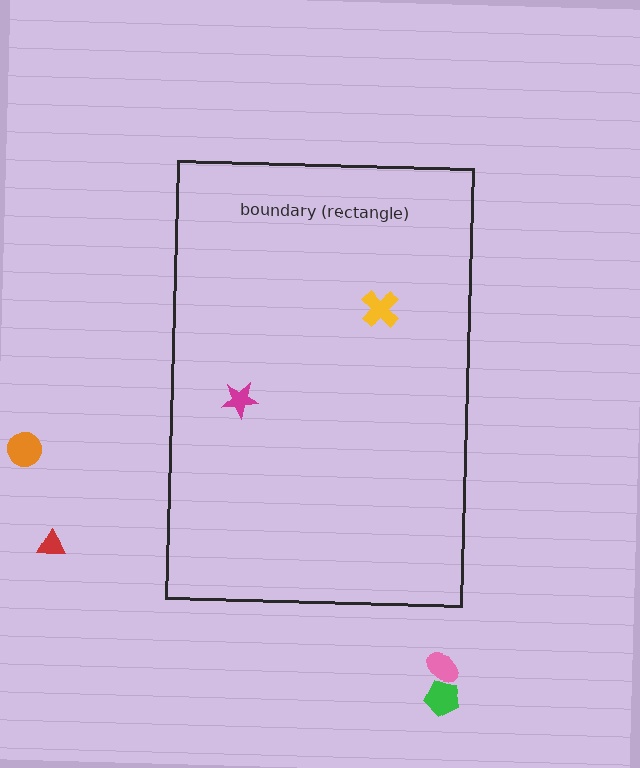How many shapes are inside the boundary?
2 inside, 4 outside.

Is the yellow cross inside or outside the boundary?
Inside.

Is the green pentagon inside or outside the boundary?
Outside.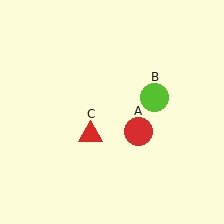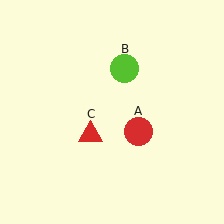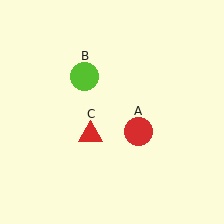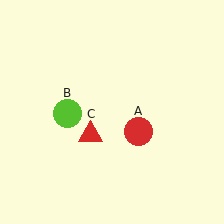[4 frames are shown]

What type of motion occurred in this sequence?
The lime circle (object B) rotated counterclockwise around the center of the scene.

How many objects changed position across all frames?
1 object changed position: lime circle (object B).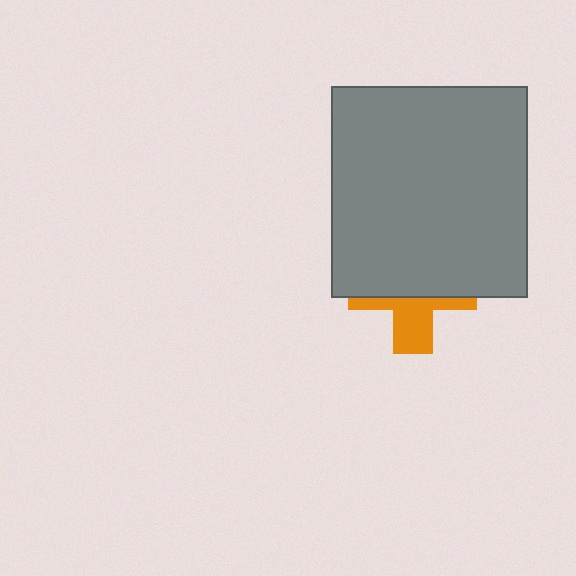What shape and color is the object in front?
The object in front is a gray rectangle.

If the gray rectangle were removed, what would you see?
You would see the complete orange cross.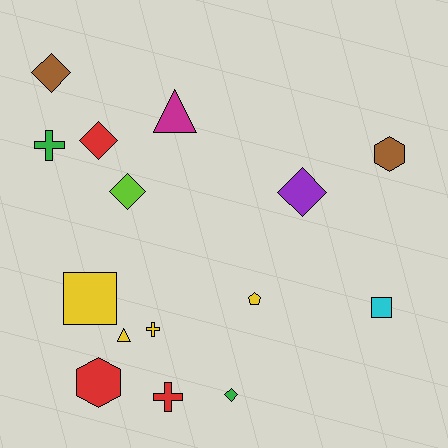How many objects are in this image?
There are 15 objects.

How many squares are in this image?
There are 2 squares.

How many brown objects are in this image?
There are 2 brown objects.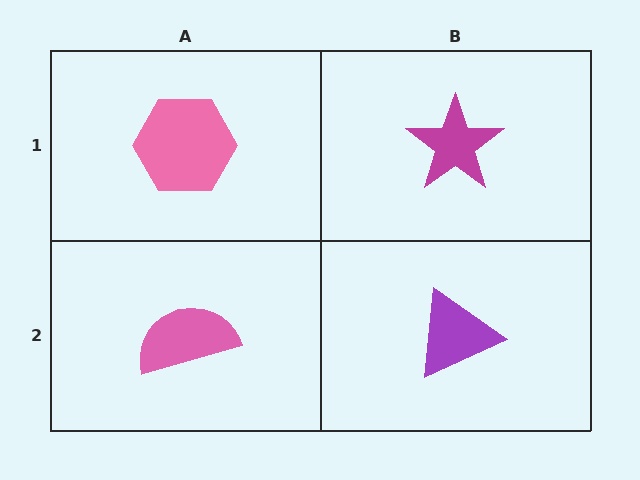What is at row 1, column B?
A magenta star.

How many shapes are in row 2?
2 shapes.